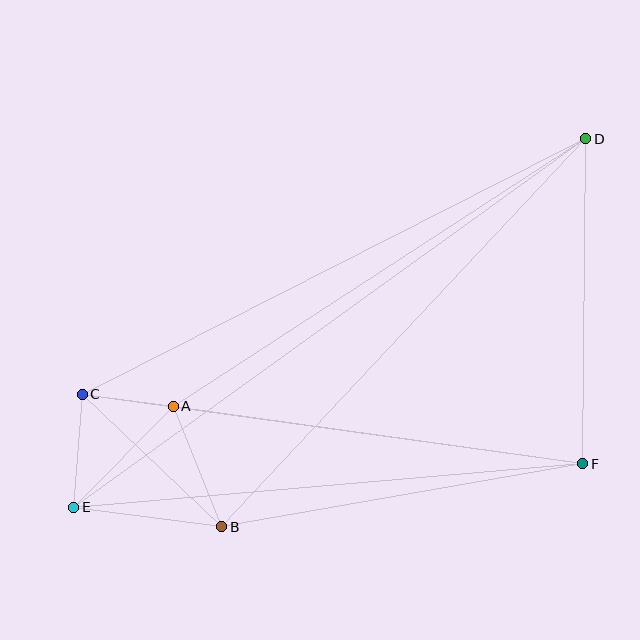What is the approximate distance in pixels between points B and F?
The distance between B and F is approximately 366 pixels.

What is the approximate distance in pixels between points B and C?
The distance between B and C is approximately 193 pixels.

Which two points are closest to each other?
Points A and C are closest to each other.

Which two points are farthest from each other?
Points D and E are farthest from each other.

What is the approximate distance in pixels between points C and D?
The distance between C and D is approximately 565 pixels.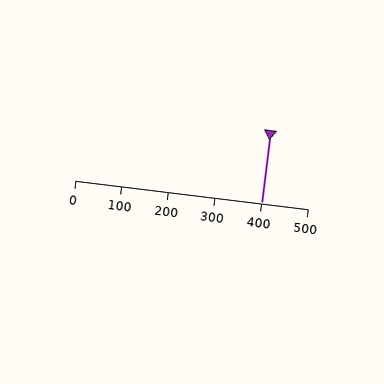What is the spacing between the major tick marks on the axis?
The major ticks are spaced 100 apart.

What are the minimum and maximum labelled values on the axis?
The axis runs from 0 to 500.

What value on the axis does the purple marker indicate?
The marker indicates approximately 400.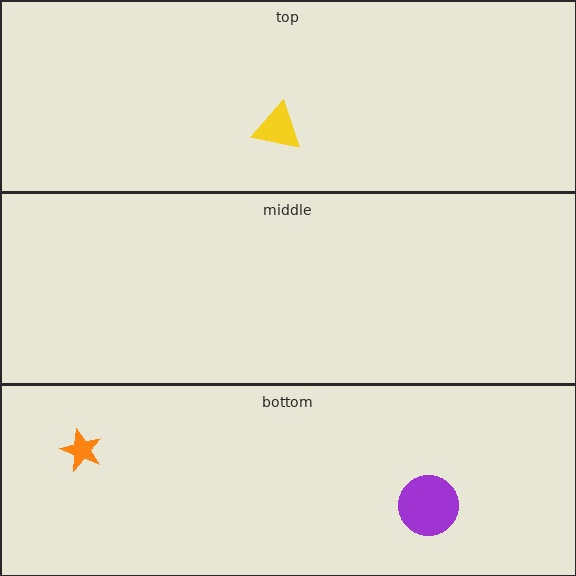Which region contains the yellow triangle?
The top region.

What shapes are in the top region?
The yellow triangle.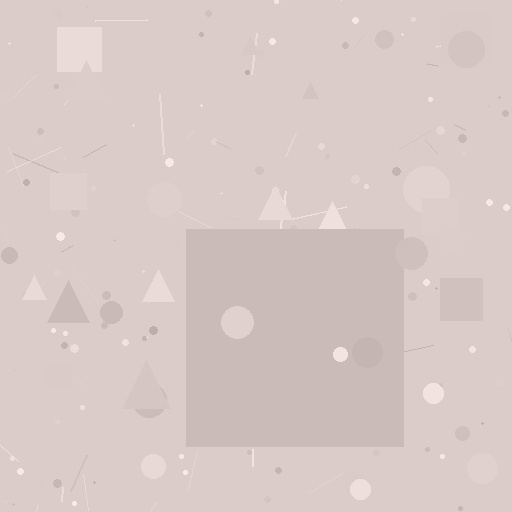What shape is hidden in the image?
A square is hidden in the image.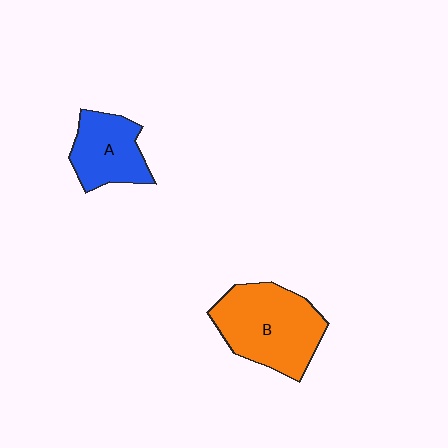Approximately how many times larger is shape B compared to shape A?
Approximately 1.6 times.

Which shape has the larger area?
Shape B (orange).